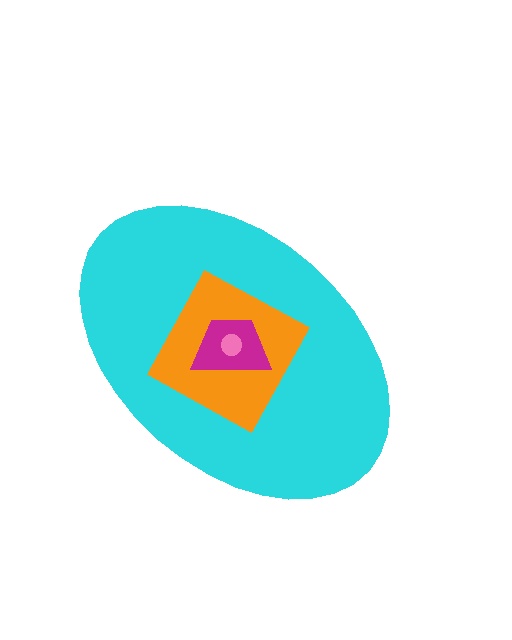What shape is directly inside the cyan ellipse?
The orange square.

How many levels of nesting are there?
4.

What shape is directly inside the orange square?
The magenta trapezoid.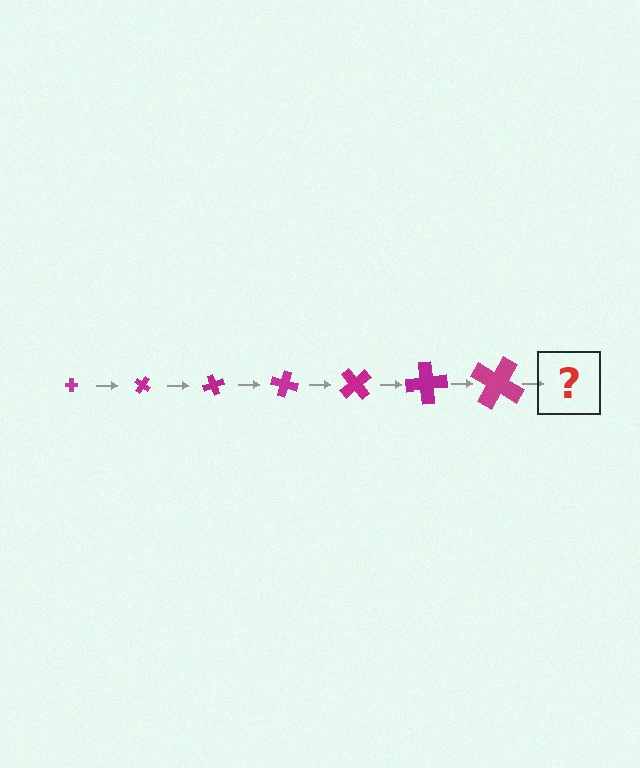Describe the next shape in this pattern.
It should be a cross, larger than the previous one and rotated 245 degrees from the start.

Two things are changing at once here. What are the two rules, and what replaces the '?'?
The two rules are that the cross grows larger each step and it rotates 35 degrees each step. The '?' should be a cross, larger than the previous one and rotated 245 degrees from the start.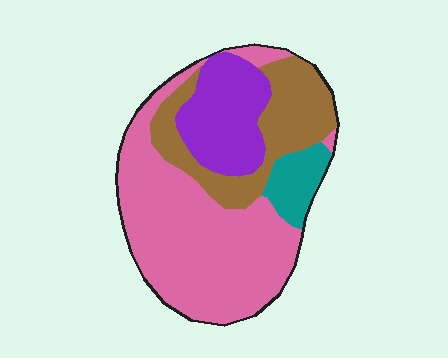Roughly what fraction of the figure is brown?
Brown takes up about one quarter (1/4) of the figure.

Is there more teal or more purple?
Purple.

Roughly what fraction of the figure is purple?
Purple takes up about one fifth (1/5) of the figure.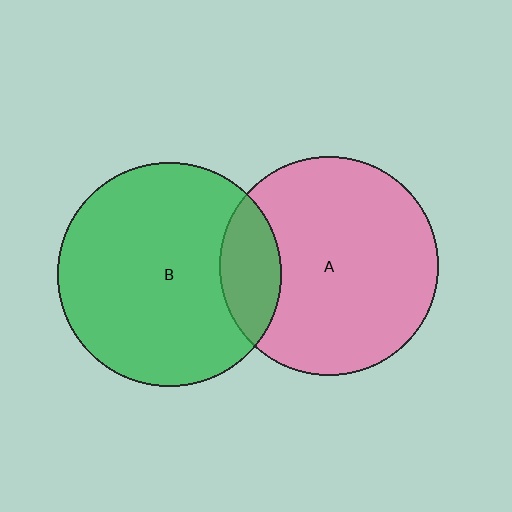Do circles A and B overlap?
Yes.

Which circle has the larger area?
Circle B (green).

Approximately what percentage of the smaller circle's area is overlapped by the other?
Approximately 15%.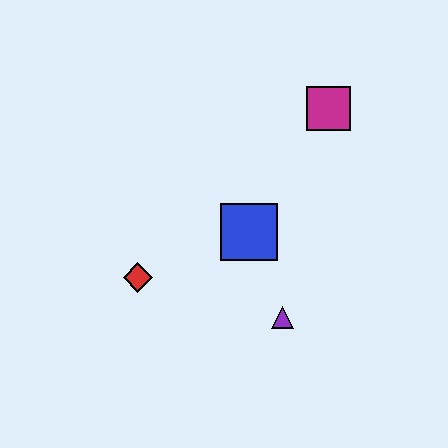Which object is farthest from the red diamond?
The magenta square is farthest from the red diamond.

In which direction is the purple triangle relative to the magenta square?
The purple triangle is below the magenta square.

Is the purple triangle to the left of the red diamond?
No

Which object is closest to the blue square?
The purple triangle is closest to the blue square.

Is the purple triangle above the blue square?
No